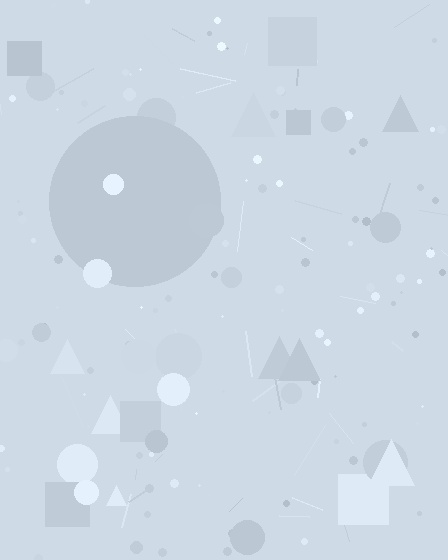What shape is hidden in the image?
A circle is hidden in the image.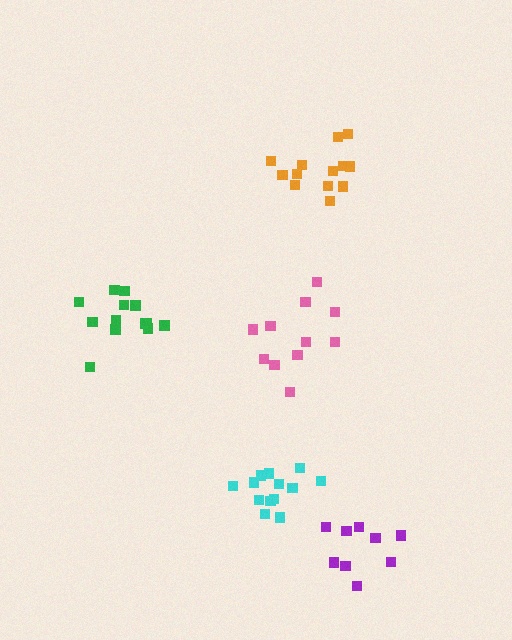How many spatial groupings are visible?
There are 5 spatial groupings.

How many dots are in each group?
Group 1: 13 dots, Group 2: 13 dots, Group 3: 11 dots, Group 4: 13 dots, Group 5: 9 dots (59 total).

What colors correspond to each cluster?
The clusters are colored: orange, cyan, pink, green, purple.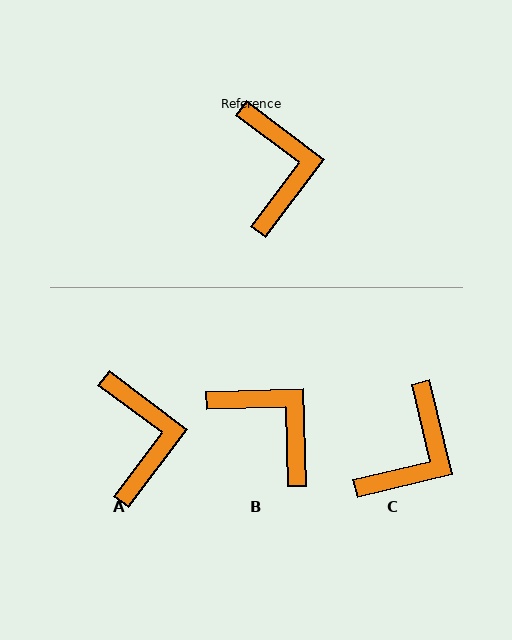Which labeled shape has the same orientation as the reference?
A.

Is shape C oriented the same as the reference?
No, it is off by about 39 degrees.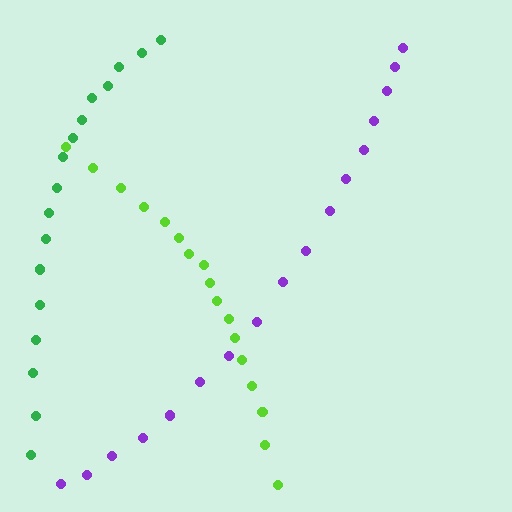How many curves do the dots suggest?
There are 3 distinct paths.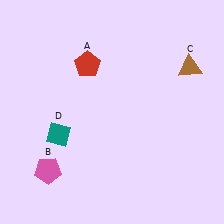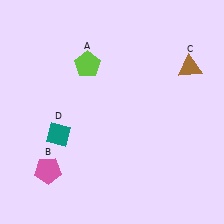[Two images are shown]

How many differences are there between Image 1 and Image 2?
There is 1 difference between the two images.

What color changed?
The pentagon (A) changed from red in Image 1 to lime in Image 2.